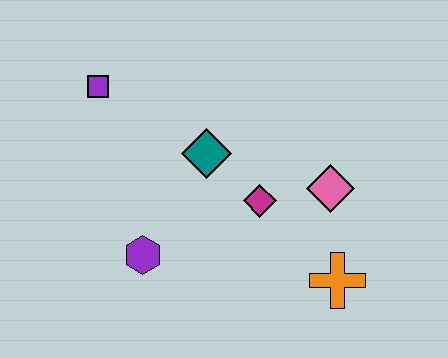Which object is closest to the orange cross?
The pink diamond is closest to the orange cross.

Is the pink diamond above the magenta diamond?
Yes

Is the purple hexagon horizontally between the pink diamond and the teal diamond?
No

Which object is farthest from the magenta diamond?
The purple square is farthest from the magenta diamond.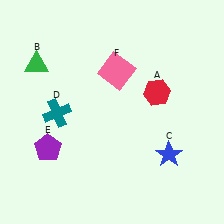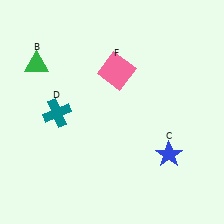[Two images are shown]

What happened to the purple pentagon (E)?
The purple pentagon (E) was removed in Image 2. It was in the bottom-left area of Image 1.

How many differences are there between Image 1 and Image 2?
There are 2 differences between the two images.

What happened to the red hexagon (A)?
The red hexagon (A) was removed in Image 2. It was in the top-right area of Image 1.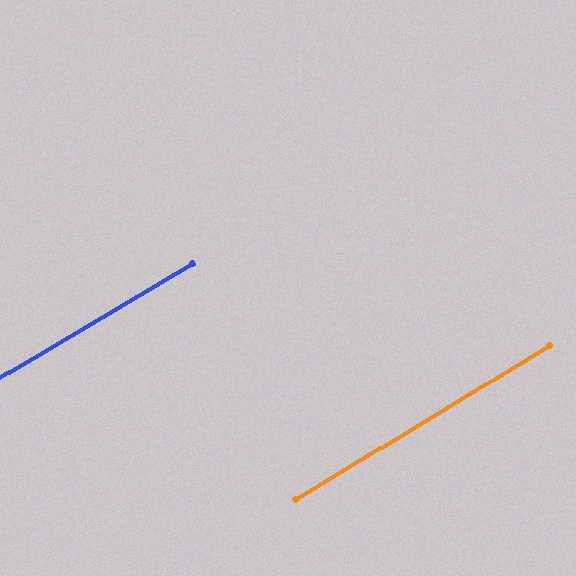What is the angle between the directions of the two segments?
Approximately 1 degree.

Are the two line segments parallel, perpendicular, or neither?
Parallel — their directions differ by only 0.9°.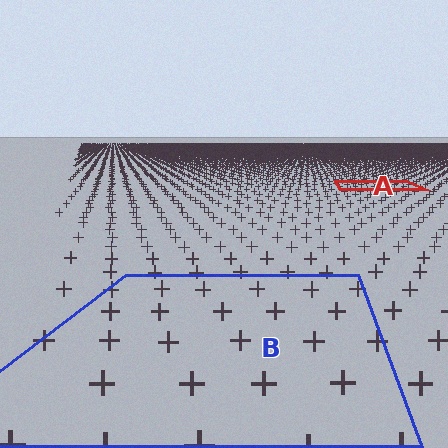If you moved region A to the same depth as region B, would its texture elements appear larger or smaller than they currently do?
They would appear larger. At a closer depth, the same texture elements are projected at a bigger on-screen size.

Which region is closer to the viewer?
Region B is closer. The texture elements there are larger and more spread out.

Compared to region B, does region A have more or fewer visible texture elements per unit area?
Region A has more texture elements per unit area — they are packed more densely because it is farther away.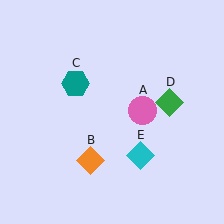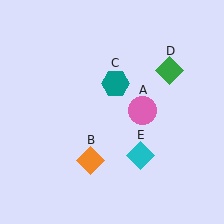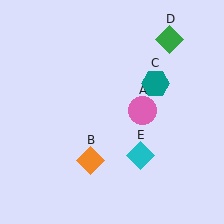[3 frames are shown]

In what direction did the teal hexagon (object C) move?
The teal hexagon (object C) moved right.